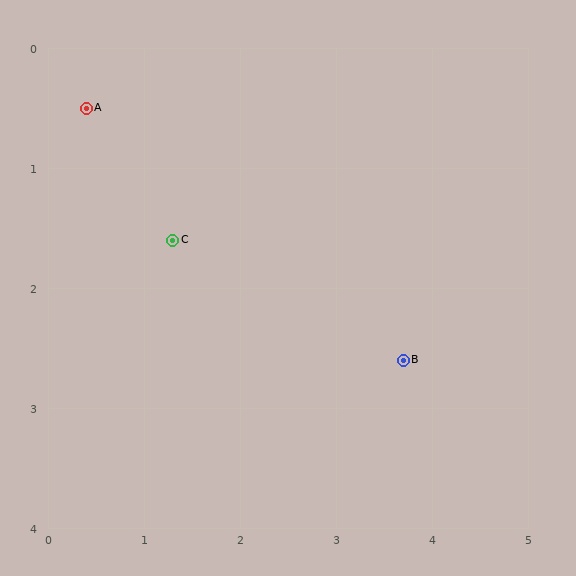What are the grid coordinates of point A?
Point A is at approximately (0.4, 0.5).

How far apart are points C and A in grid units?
Points C and A are about 1.4 grid units apart.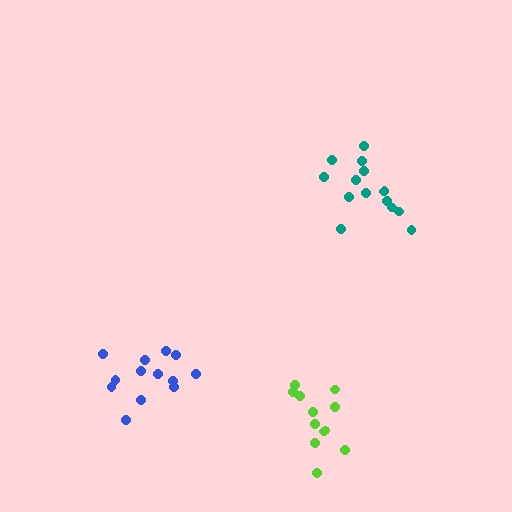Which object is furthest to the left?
The blue cluster is leftmost.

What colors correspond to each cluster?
The clusters are colored: teal, blue, lime.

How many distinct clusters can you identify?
There are 3 distinct clusters.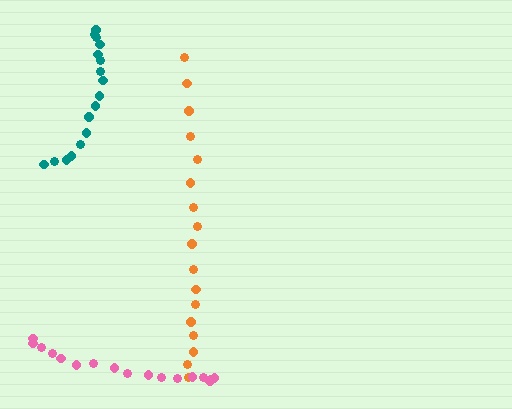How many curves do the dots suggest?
There are 3 distinct paths.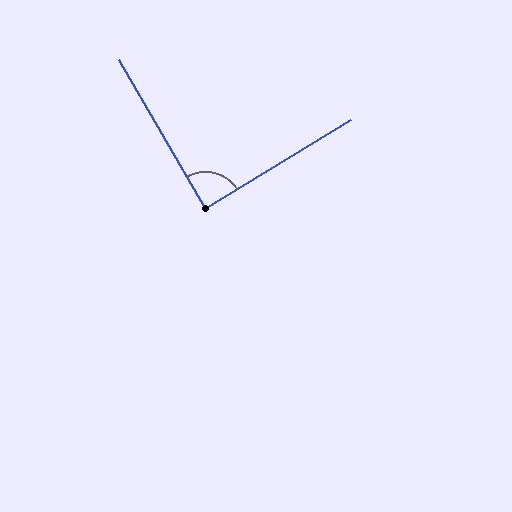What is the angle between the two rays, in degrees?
Approximately 89 degrees.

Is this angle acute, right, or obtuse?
It is approximately a right angle.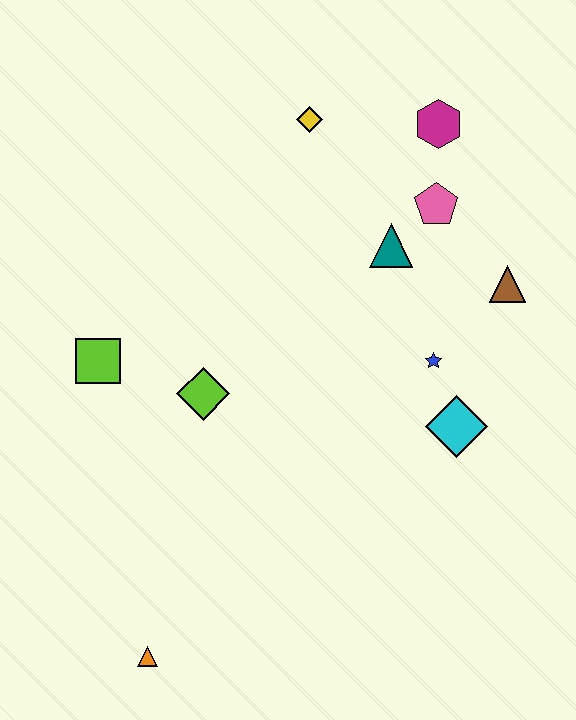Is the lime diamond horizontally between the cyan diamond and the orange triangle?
Yes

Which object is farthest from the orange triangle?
The magenta hexagon is farthest from the orange triangle.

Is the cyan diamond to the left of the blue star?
No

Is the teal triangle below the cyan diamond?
No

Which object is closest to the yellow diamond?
The magenta hexagon is closest to the yellow diamond.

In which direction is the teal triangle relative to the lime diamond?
The teal triangle is to the right of the lime diamond.